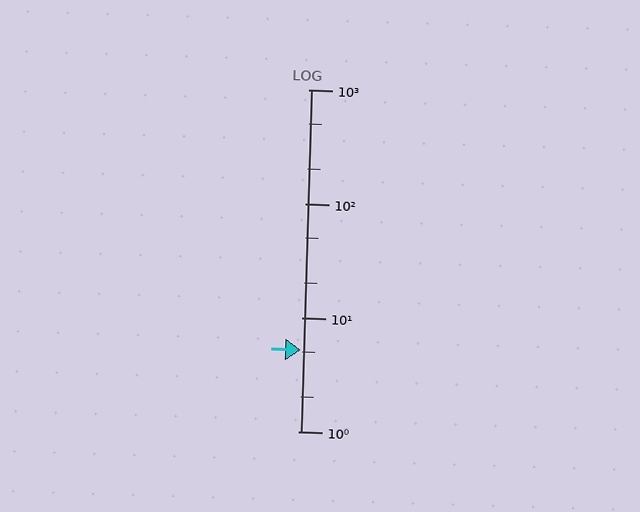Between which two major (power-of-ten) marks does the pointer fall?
The pointer is between 1 and 10.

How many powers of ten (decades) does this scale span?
The scale spans 3 decades, from 1 to 1000.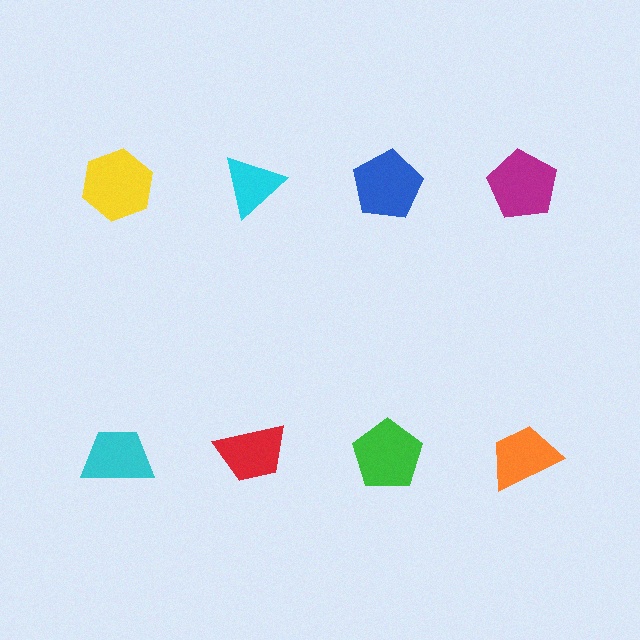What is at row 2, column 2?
A red trapezoid.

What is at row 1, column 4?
A magenta pentagon.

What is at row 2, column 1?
A cyan trapezoid.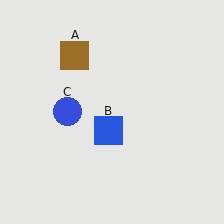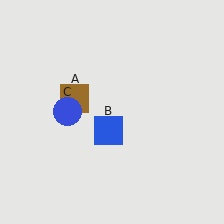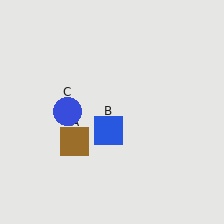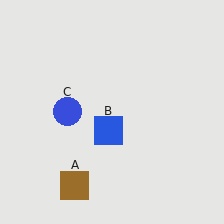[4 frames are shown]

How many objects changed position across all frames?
1 object changed position: brown square (object A).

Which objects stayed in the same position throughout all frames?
Blue square (object B) and blue circle (object C) remained stationary.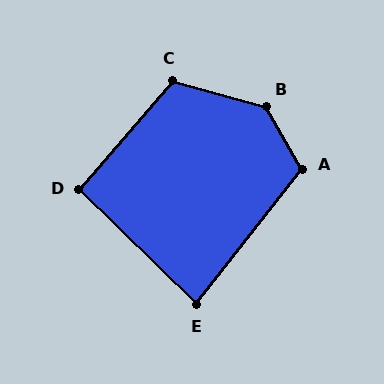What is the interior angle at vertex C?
Approximately 115 degrees (obtuse).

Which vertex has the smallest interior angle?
E, at approximately 83 degrees.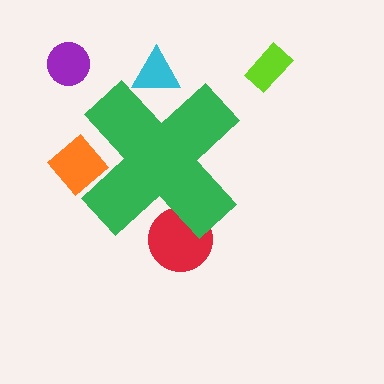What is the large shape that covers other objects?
A green cross.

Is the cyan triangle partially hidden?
Yes, the cyan triangle is partially hidden behind the green cross.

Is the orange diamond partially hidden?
Yes, the orange diamond is partially hidden behind the green cross.